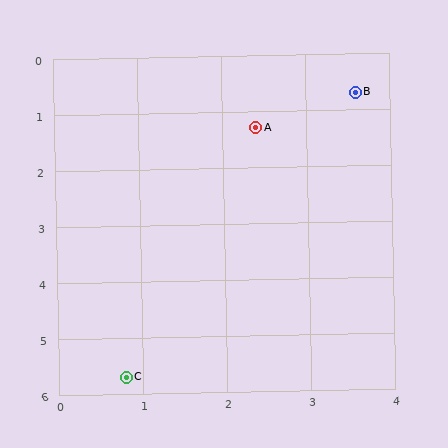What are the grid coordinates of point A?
Point A is at approximately (2.4, 1.3).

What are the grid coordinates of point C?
Point C is at approximately (0.8, 5.7).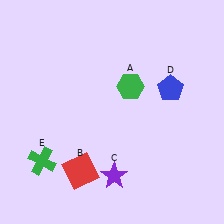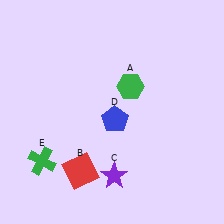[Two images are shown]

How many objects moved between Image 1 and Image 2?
1 object moved between the two images.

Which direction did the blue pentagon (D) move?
The blue pentagon (D) moved left.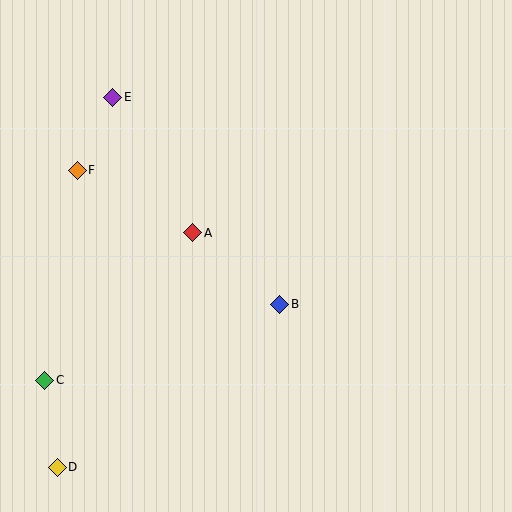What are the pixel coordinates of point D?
Point D is at (57, 467).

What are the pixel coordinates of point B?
Point B is at (280, 304).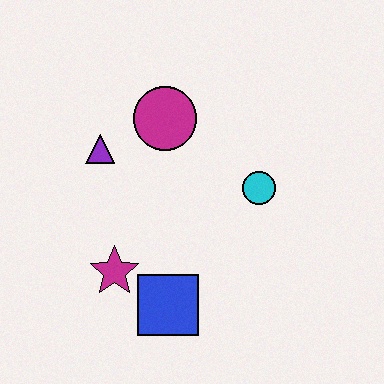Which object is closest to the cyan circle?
The magenta circle is closest to the cyan circle.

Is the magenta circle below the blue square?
No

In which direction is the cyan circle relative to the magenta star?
The cyan circle is to the right of the magenta star.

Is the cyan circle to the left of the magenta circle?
No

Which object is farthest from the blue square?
The magenta circle is farthest from the blue square.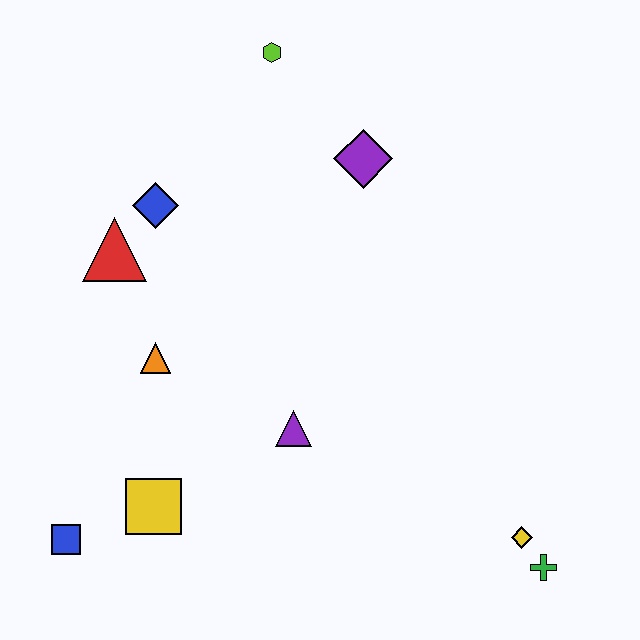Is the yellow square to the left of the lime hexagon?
Yes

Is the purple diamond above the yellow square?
Yes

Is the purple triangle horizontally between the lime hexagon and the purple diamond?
Yes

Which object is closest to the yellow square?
The blue square is closest to the yellow square.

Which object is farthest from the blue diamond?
The green cross is farthest from the blue diamond.